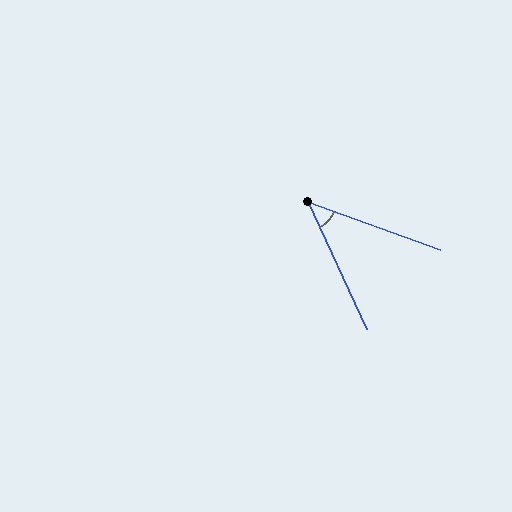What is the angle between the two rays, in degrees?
Approximately 45 degrees.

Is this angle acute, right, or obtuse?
It is acute.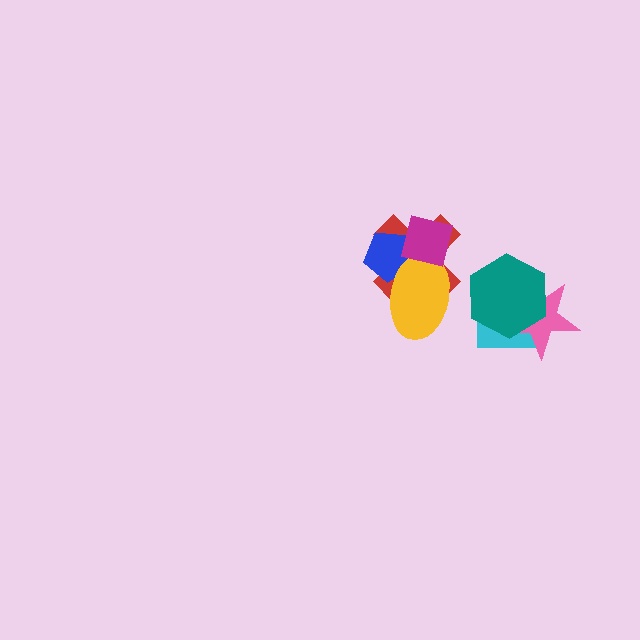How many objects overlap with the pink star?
2 objects overlap with the pink star.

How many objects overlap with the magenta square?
3 objects overlap with the magenta square.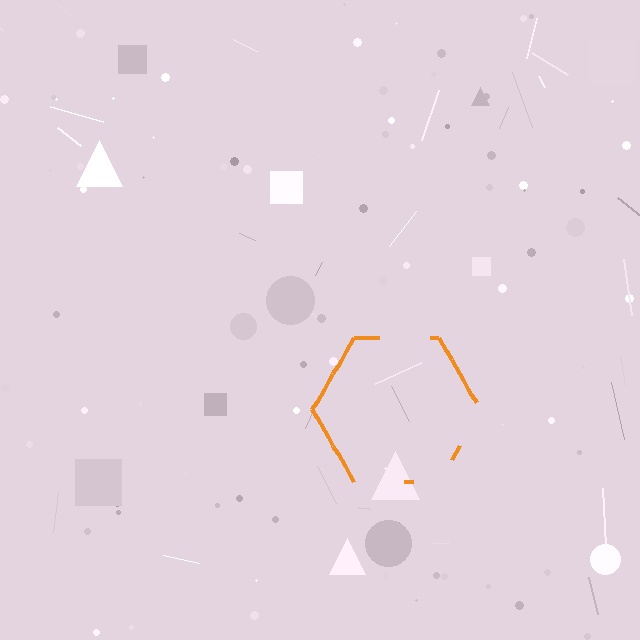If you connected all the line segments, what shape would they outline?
They would outline a hexagon.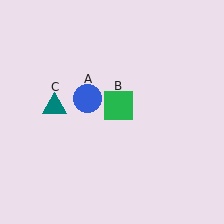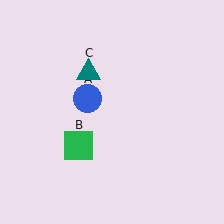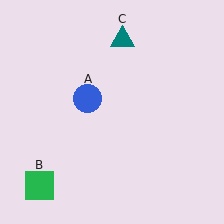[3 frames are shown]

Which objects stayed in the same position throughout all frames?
Blue circle (object A) remained stationary.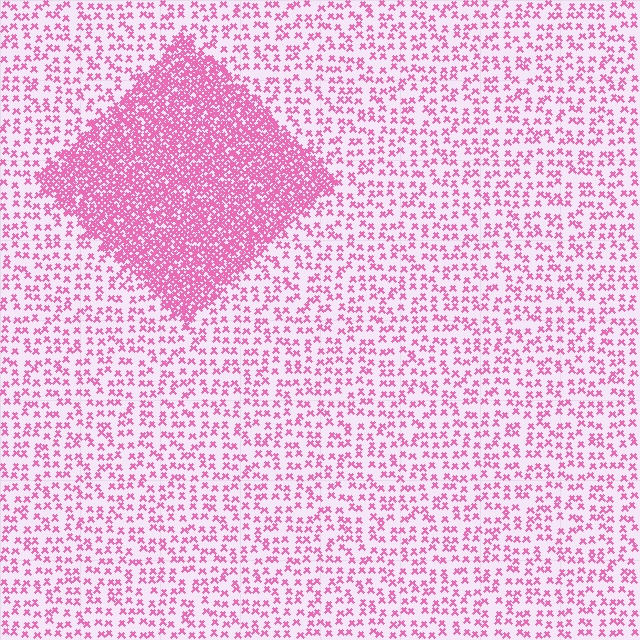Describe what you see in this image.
The image contains small pink elements arranged at two different densities. A diamond-shaped region is visible where the elements are more densely packed than the surrounding area.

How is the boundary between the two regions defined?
The boundary is defined by a change in element density (approximately 3.1x ratio). All elements are the same color, size, and shape.